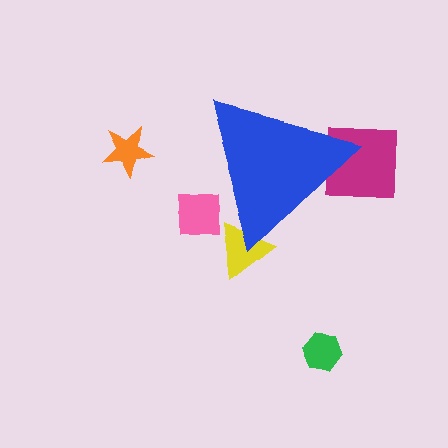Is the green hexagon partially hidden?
No, the green hexagon is fully visible.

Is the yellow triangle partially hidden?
Yes, the yellow triangle is partially hidden behind the blue triangle.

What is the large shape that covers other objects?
A blue triangle.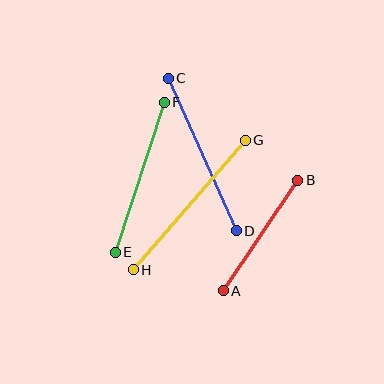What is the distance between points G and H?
The distance is approximately 171 pixels.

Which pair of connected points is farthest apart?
Points G and H are farthest apart.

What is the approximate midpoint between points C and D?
The midpoint is at approximately (202, 154) pixels.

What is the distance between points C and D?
The distance is approximately 167 pixels.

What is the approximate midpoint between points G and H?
The midpoint is at approximately (189, 205) pixels.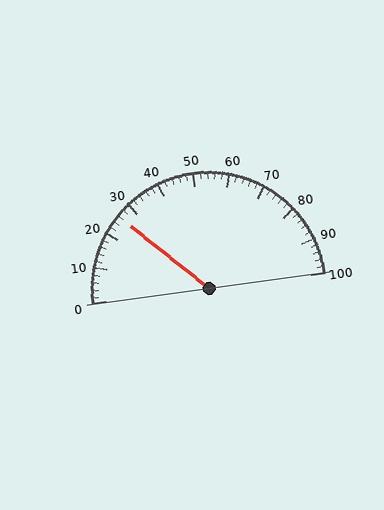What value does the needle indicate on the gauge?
The needle indicates approximately 26.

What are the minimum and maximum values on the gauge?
The gauge ranges from 0 to 100.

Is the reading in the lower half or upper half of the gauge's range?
The reading is in the lower half of the range (0 to 100).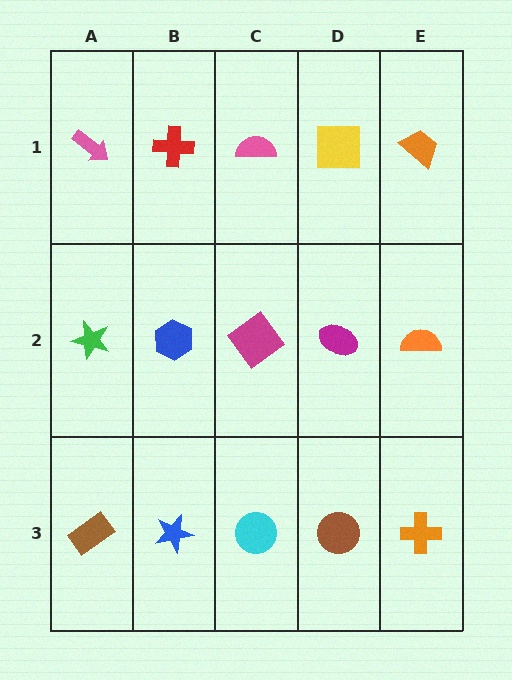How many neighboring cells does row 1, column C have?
3.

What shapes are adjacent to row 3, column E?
An orange semicircle (row 2, column E), a brown circle (row 3, column D).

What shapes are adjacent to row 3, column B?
A blue hexagon (row 2, column B), a brown rectangle (row 3, column A), a cyan circle (row 3, column C).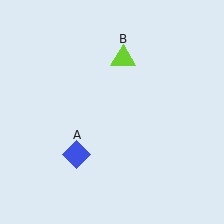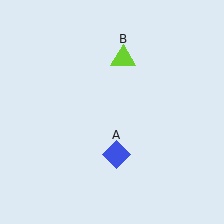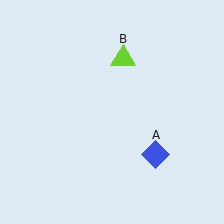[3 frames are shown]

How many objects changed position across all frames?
1 object changed position: blue diamond (object A).